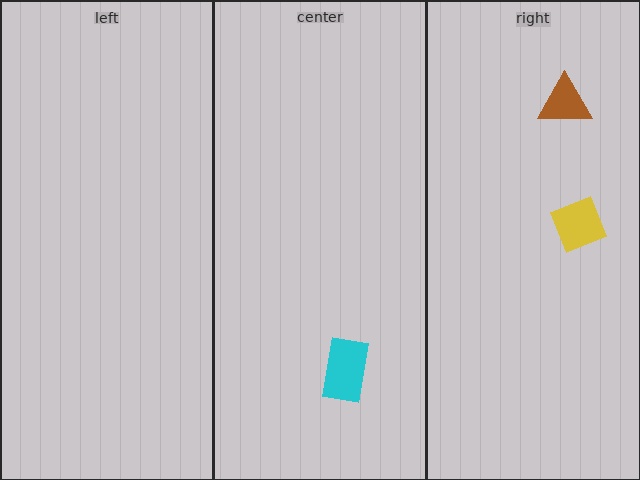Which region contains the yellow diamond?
The right region.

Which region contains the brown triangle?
The right region.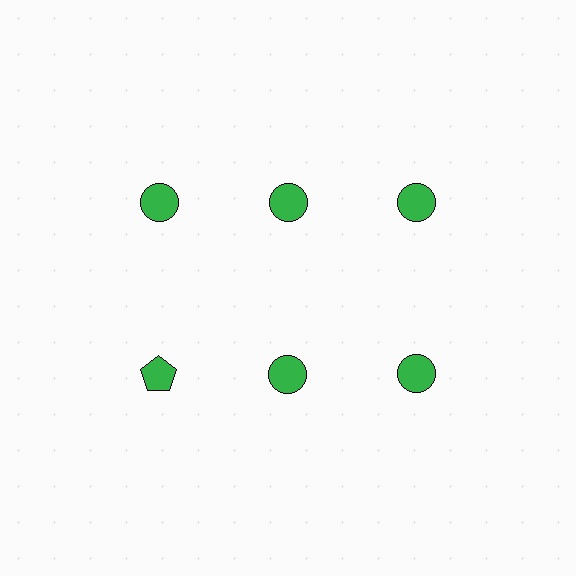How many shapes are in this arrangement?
There are 6 shapes arranged in a grid pattern.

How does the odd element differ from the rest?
It has a different shape: pentagon instead of circle.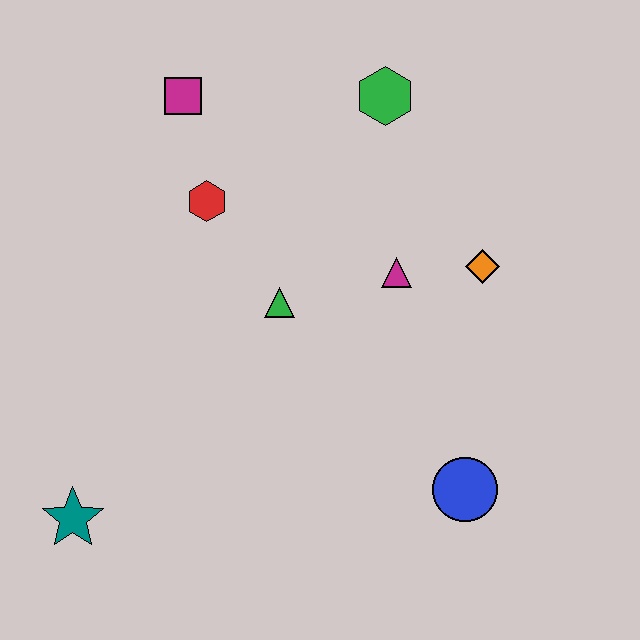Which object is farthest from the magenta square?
The blue circle is farthest from the magenta square.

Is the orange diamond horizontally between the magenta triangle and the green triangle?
No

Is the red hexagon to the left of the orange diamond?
Yes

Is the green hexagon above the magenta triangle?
Yes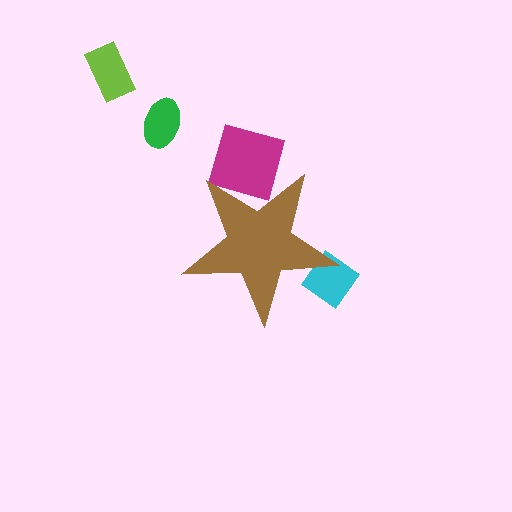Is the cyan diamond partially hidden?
Yes, the cyan diamond is partially hidden behind the brown star.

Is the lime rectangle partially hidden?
No, the lime rectangle is fully visible.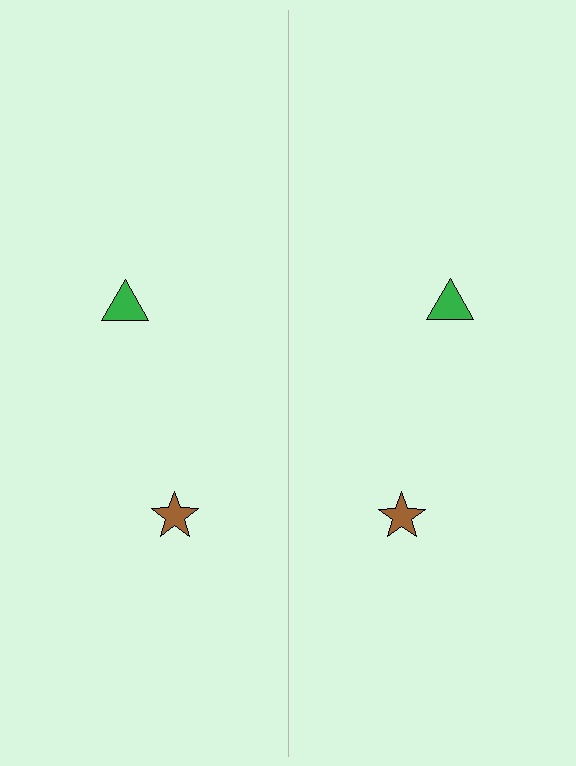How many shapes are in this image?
There are 4 shapes in this image.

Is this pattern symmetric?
Yes, this pattern has bilateral (reflection) symmetry.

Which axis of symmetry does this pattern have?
The pattern has a vertical axis of symmetry running through the center of the image.